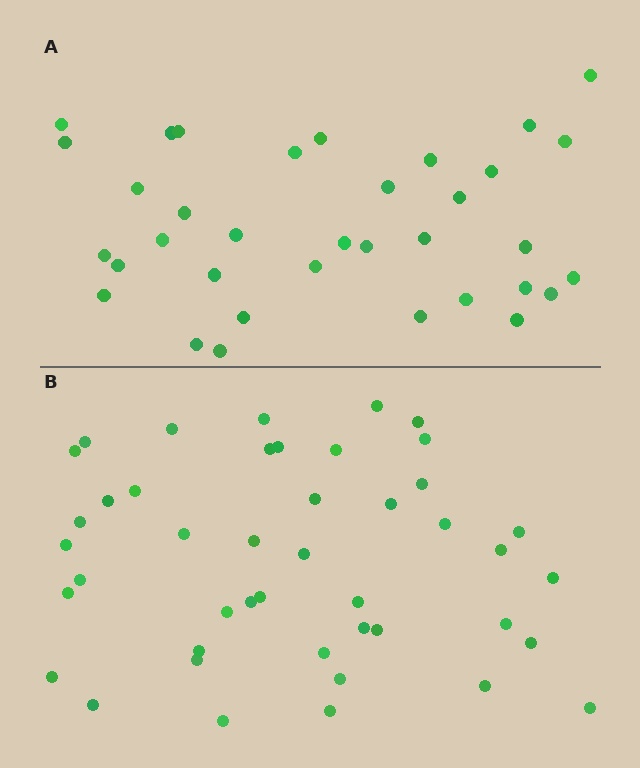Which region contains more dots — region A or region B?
Region B (the bottom region) has more dots.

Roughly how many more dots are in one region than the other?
Region B has roughly 8 or so more dots than region A.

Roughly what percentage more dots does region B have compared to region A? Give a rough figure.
About 25% more.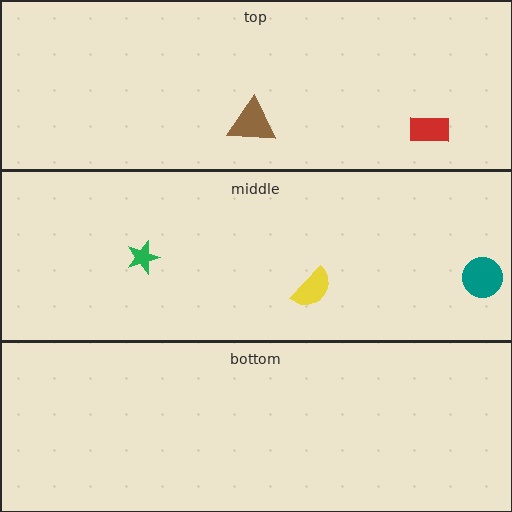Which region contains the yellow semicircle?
The middle region.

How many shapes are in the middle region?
3.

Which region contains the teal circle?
The middle region.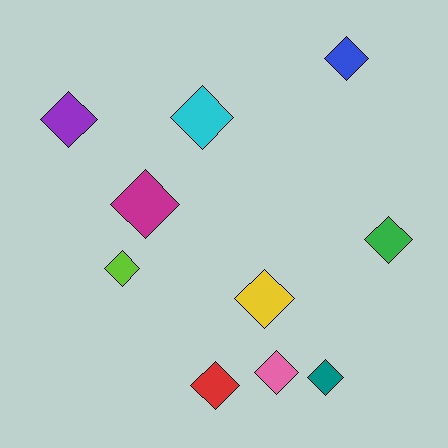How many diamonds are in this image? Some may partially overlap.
There are 10 diamonds.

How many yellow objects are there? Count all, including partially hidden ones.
There is 1 yellow object.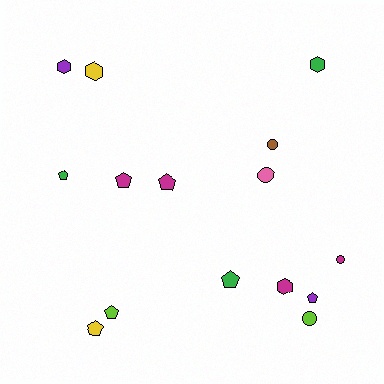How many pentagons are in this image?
There are 7 pentagons.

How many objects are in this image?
There are 15 objects.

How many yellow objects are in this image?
There are 2 yellow objects.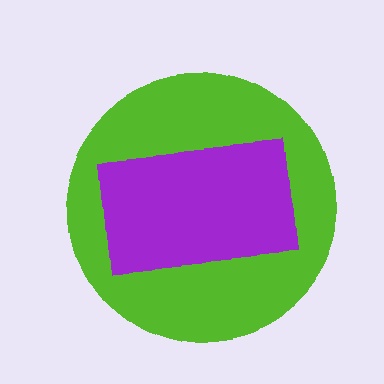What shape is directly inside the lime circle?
The purple rectangle.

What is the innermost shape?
The purple rectangle.